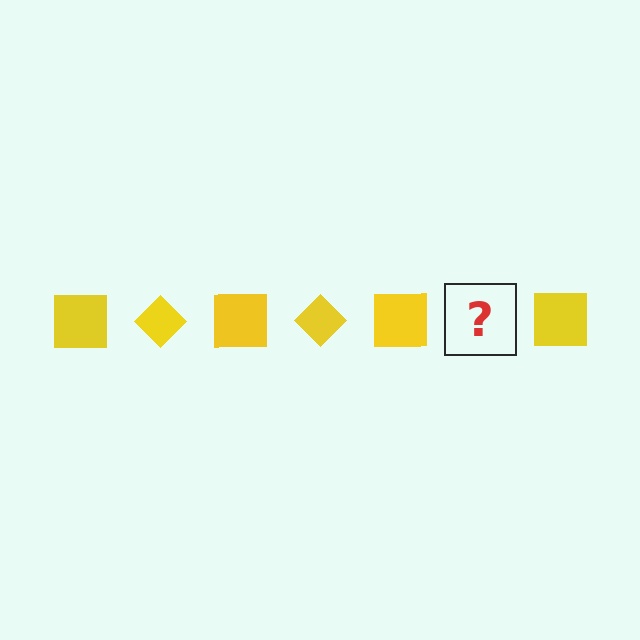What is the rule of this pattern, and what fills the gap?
The rule is that the pattern cycles through square, diamond shapes in yellow. The gap should be filled with a yellow diamond.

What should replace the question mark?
The question mark should be replaced with a yellow diamond.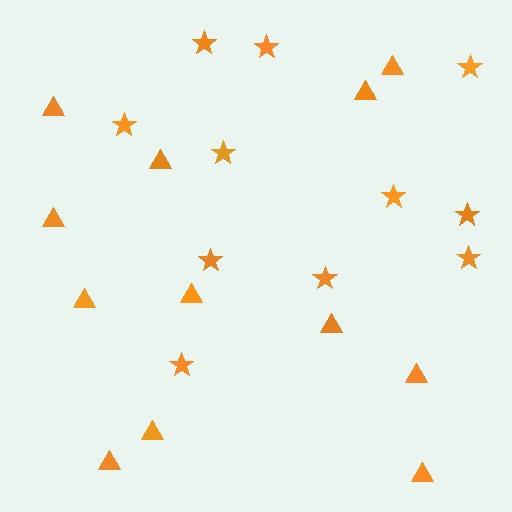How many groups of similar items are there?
There are 2 groups: one group of triangles (12) and one group of stars (11).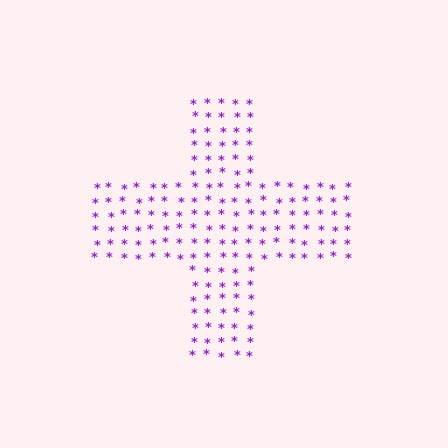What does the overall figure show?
The overall figure shows a cross.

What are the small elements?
The small elements are asterisks.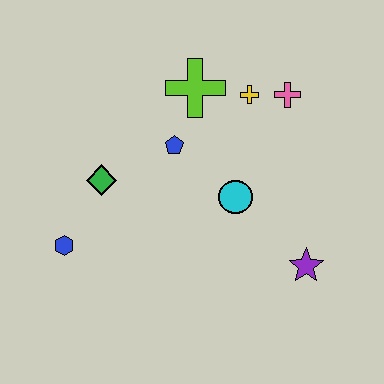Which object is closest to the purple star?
The cyan circle is closest to the purple star.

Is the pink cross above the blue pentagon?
Yes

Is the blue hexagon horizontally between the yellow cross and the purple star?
No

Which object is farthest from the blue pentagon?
The purple star is farthest from the blue pentagon.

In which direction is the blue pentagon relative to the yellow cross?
The blue pentagon is to the left of the yellow cross.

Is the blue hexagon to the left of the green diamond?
Yes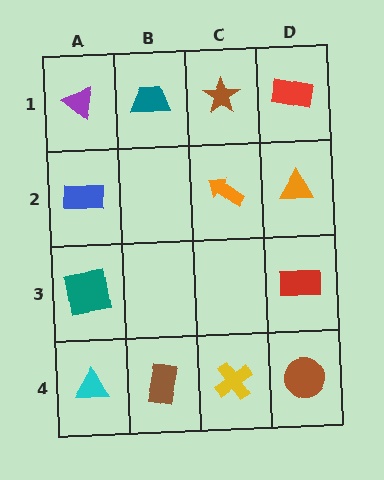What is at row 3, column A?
A teal square.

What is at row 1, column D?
A red rectangle.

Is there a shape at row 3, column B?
No, that cell is empty.